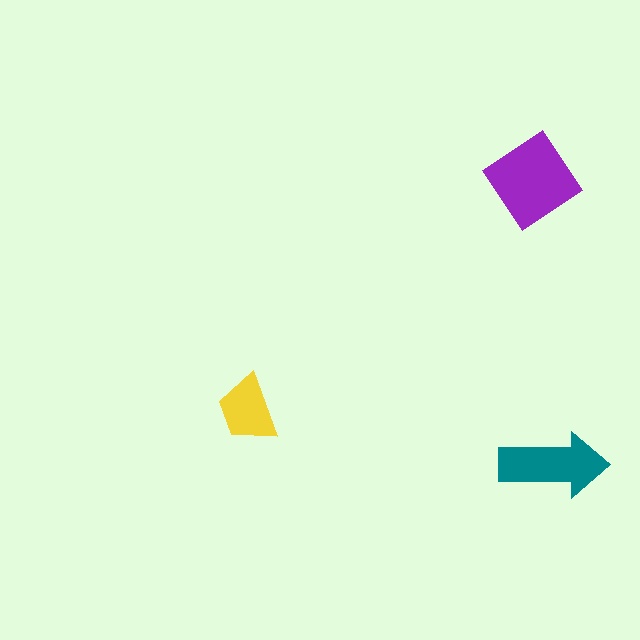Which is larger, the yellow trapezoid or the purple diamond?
The purple diamond.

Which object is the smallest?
The yellow trapezoid.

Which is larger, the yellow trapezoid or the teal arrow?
The teal arrow.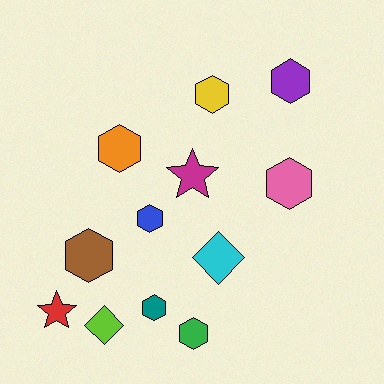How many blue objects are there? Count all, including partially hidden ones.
There is 1 blue object.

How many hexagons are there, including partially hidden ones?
There are 8 hexagons.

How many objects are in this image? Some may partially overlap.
There are 12 objects.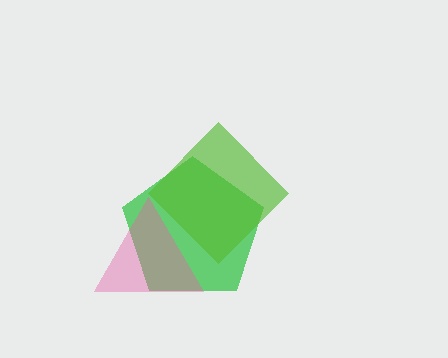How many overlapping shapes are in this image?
There are 3 overlapping shapes in the image.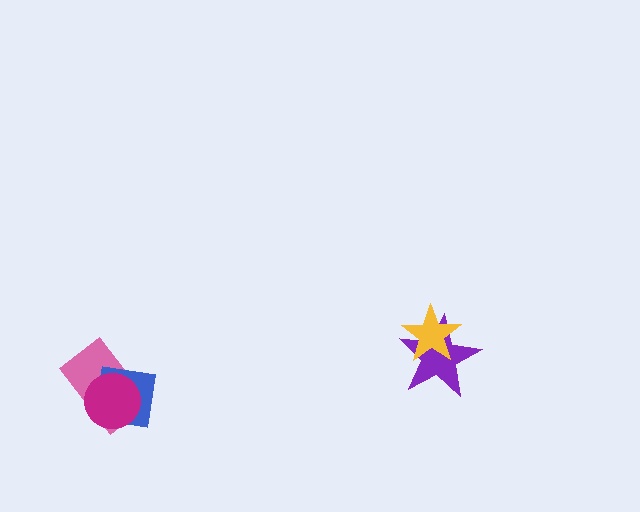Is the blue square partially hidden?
Yes, it is partially covered by another shape.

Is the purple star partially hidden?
Yes, it is partially covered by another shape.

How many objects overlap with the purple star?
1 object overlaps with the purple star.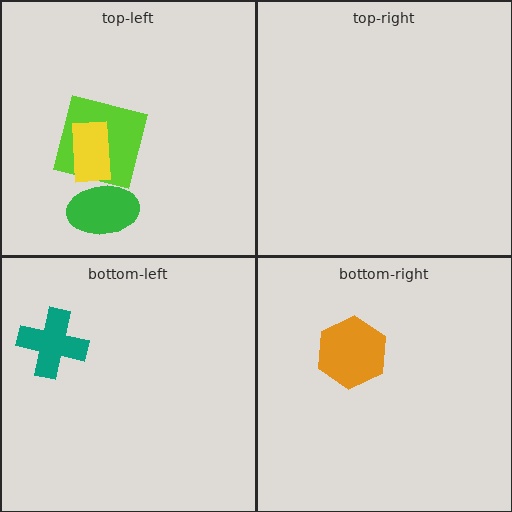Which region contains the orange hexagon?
The bottom-right region.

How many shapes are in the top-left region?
3.